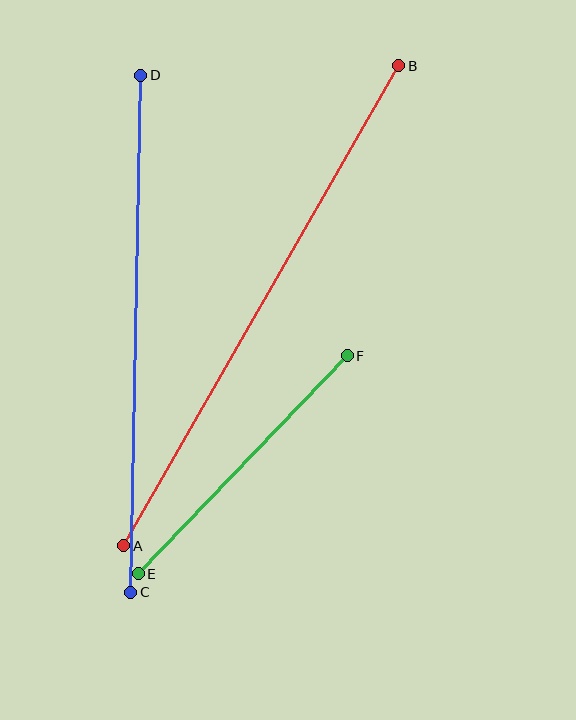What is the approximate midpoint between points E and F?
The midpoint is at approximately (243, 465) pixels.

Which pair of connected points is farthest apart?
Points A and B are farthest apart.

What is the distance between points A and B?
The distance is approximately 553 pixels.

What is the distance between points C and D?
The distance is approximately 517 pixels.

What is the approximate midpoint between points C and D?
The midpoint is at approximately (136, 334) pixels.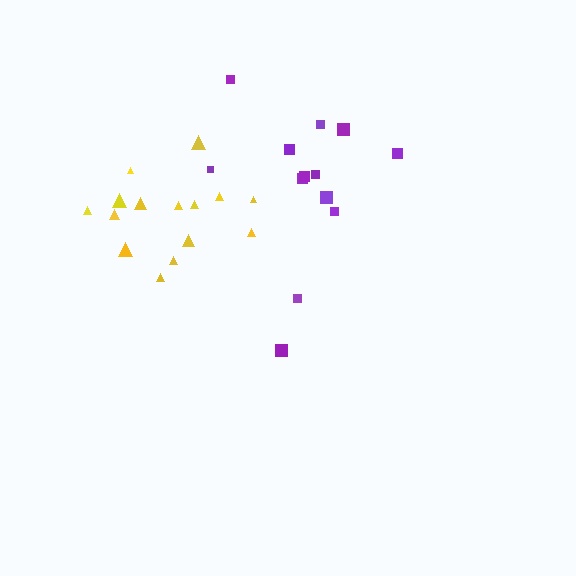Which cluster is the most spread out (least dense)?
Purple.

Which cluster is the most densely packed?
Yellow.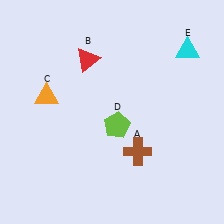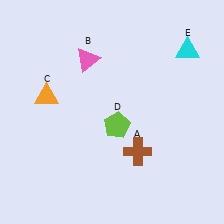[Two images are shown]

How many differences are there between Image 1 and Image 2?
There is 1 difference between the two images.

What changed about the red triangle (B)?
In Image 1, B is red. In Image 2, it changed to pink.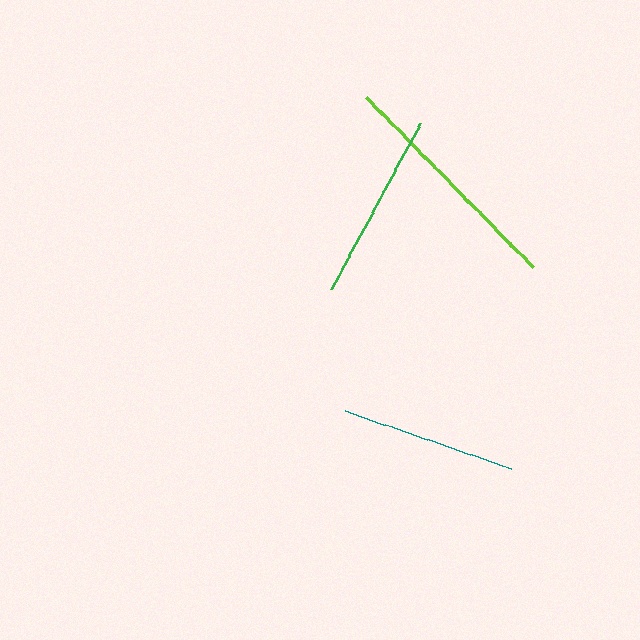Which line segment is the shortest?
The teal line is the shortest at approximately 175 pixels.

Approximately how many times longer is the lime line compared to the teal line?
The lime line is approximately 1.4 times the length of the teal line.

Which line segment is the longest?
The lime line is the longest at approximately 238 pixels.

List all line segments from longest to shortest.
From longest to shortest: lime, green, teal.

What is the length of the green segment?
The green segment is approximately 189 pixels long.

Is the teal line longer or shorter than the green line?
The green line is longer than the teal line.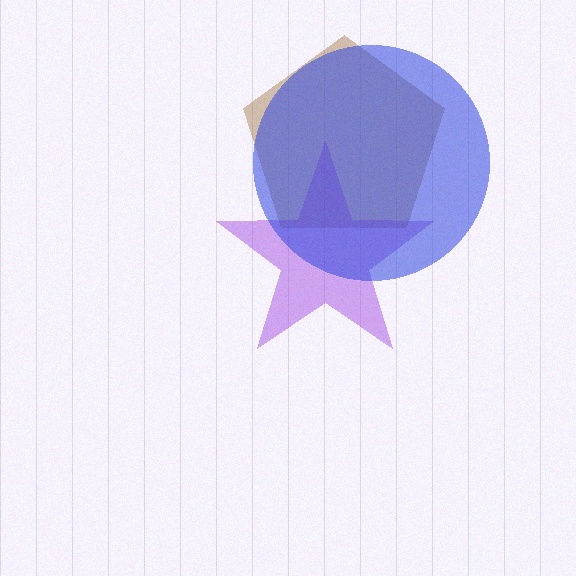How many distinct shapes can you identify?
There are 3 distinct shapes: a brown pentagon, a purple star, a blue circle.